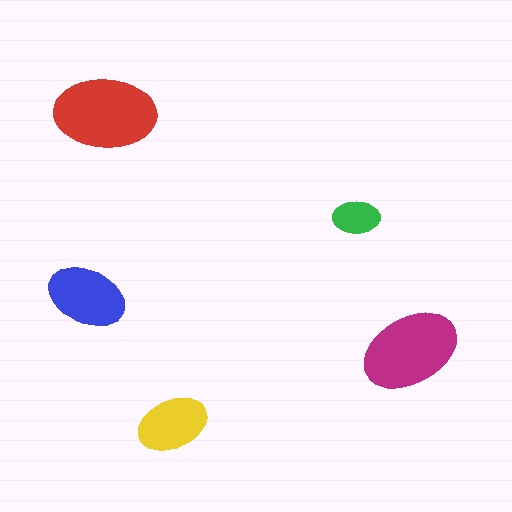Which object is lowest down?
The yellow ellipse is bottommost.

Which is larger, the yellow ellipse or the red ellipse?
The red one.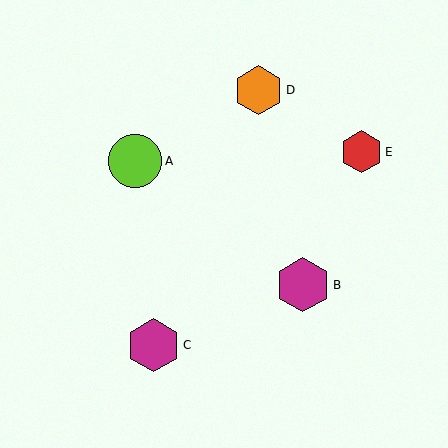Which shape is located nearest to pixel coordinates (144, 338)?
The magenta hexagon (labeled C) at (154, 345) is nearest to that location.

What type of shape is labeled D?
Shape D is an orange hexagon.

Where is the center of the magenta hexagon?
The center of the magenta hexagon is at (154, 345).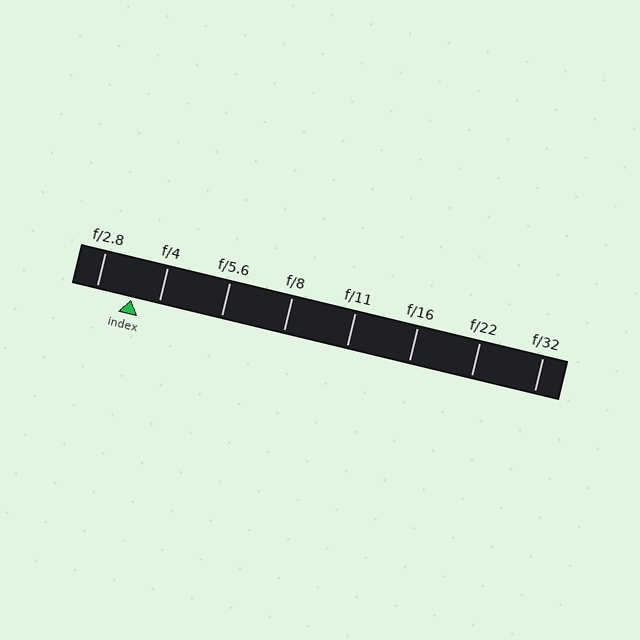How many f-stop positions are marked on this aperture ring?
There are 8 f-stop positions marked.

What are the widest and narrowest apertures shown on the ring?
The widest aperture shown is f/2.8 and the narrowest is f/32.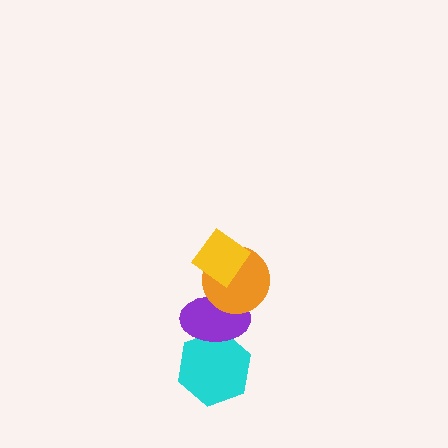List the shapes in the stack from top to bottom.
From top to bottom: the yellow diamond, the orange circle, the purple ellipse, the cyan hexagon.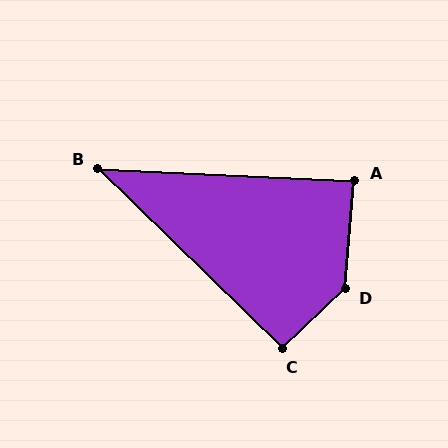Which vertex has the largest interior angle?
D, at approximately 138 degrees.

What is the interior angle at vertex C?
Approximately 92 degrees (approximately right).